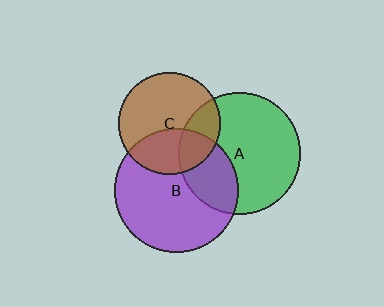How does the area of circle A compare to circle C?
Approximately 1.4 times.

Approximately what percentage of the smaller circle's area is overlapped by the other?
Approximately 30%.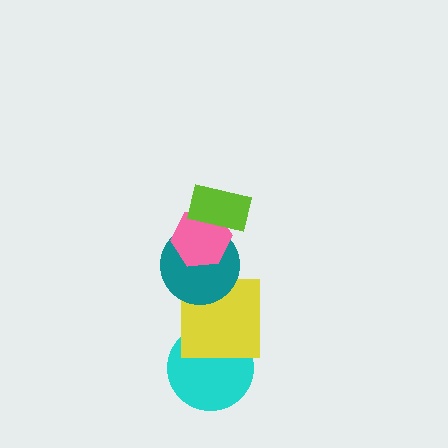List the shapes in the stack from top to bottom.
From top to bottom: the lime rectangle, the pink hexagon, the teal circle, the yellow square, the cyan circle.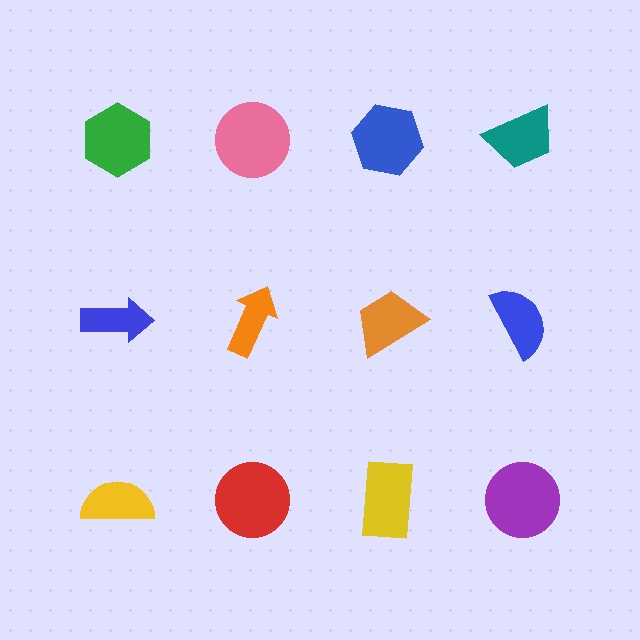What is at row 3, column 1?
A yellow semicircle.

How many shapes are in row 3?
4 shapes.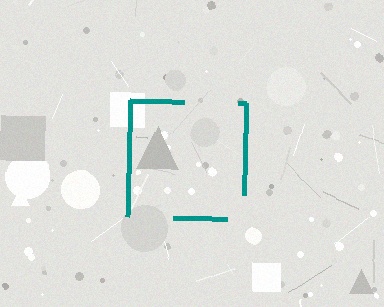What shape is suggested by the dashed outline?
The dashed outline suggests a square.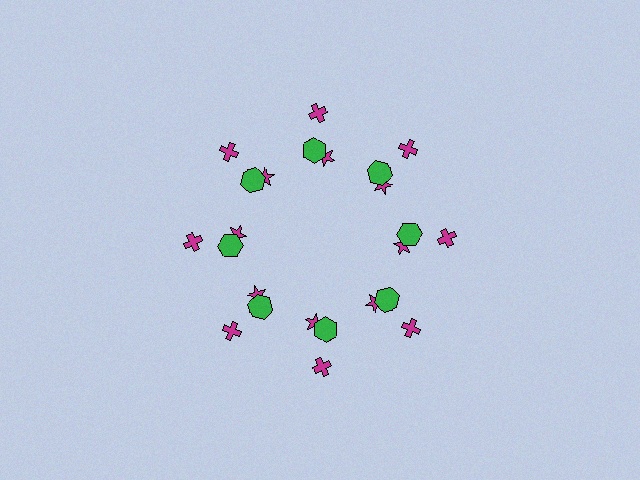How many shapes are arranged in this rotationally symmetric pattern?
There are 24 shapes, arranged in 8 groups of 3.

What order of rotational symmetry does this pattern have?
This pattern has 8-fold rotational symmetry.